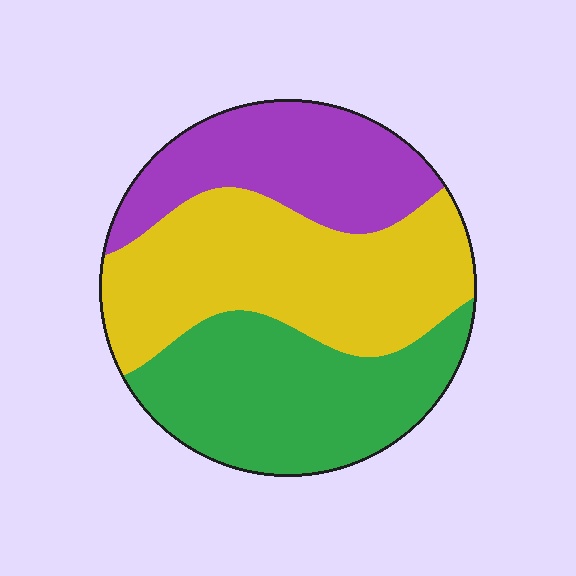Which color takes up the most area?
Yellow, at roughly 40%.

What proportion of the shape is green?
Green covers roughly 35% of the shape.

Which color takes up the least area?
Purple, at roughly 25%.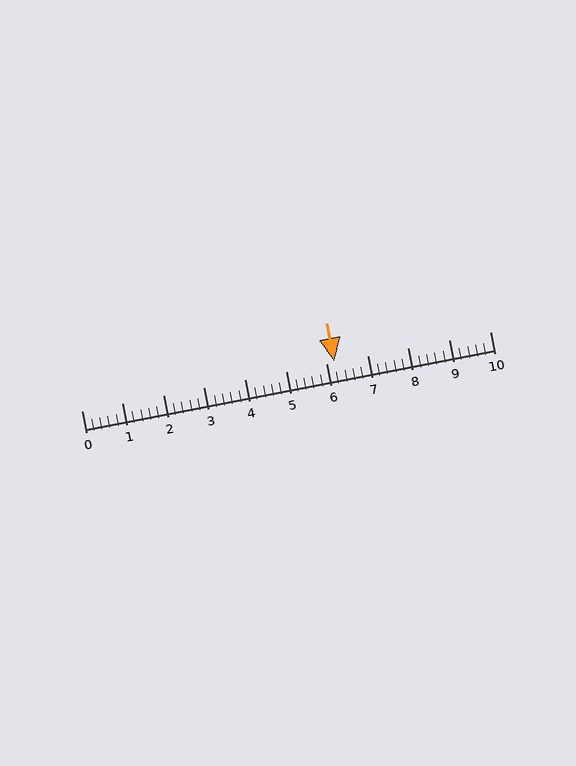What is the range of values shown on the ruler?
The ruler shows values from 0 to 10.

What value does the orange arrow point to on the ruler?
The orange arrow points to approximately 6.2.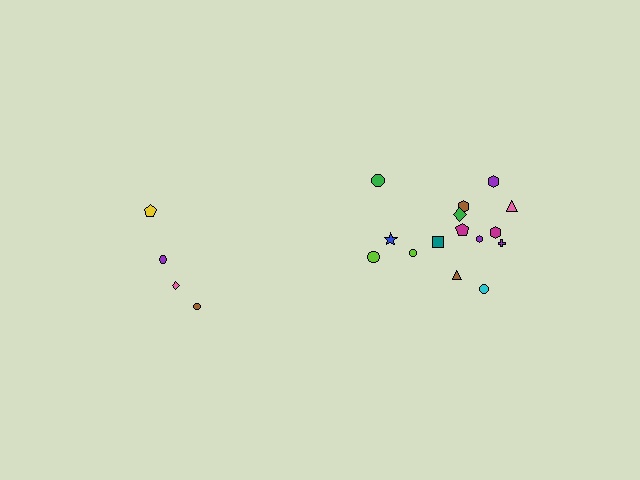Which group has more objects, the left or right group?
The right group.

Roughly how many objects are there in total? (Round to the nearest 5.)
Roughly 20 objects in total.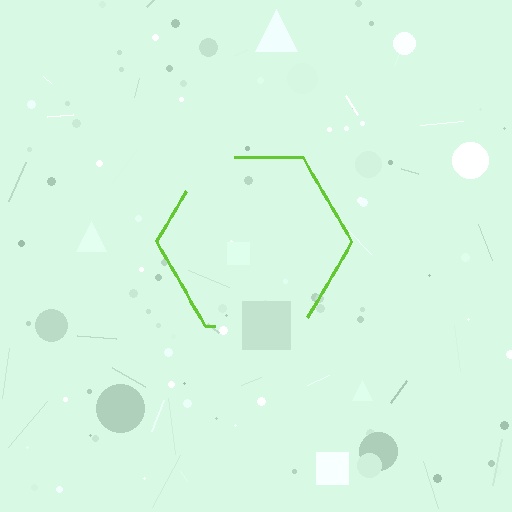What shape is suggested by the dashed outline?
The dashed outline suggests a hexagon.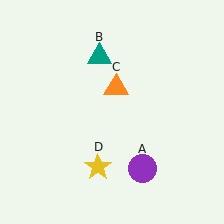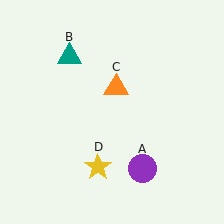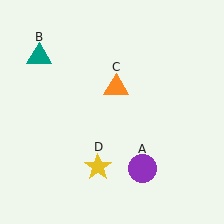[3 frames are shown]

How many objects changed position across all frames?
1 object changed position: teal triangle (object B).